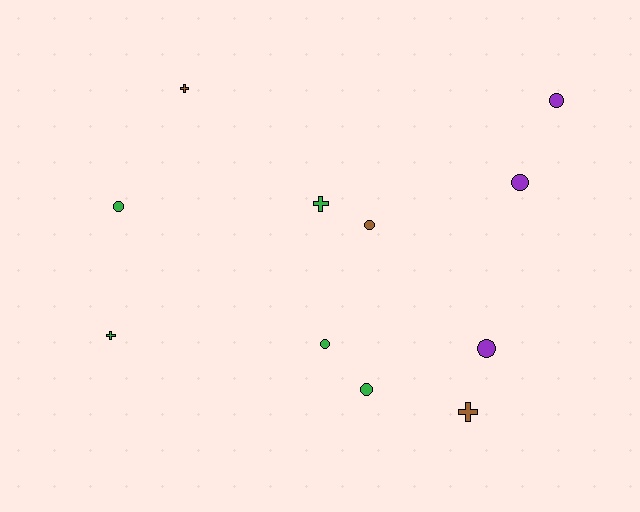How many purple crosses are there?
There are no purple crosses.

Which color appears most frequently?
Green, with 5 objects.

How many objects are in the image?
There are 11 objects.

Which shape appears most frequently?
Circle, with 7 objects.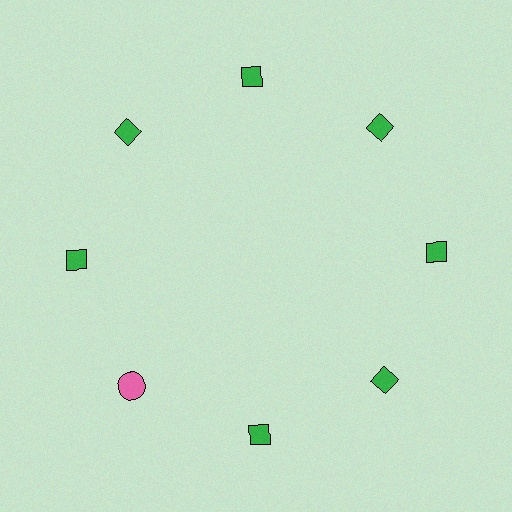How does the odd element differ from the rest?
It differs in both color (pink instead of green) and shape (circle instead of diamond).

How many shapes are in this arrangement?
There are 8 shapes arranged in a ring pattern.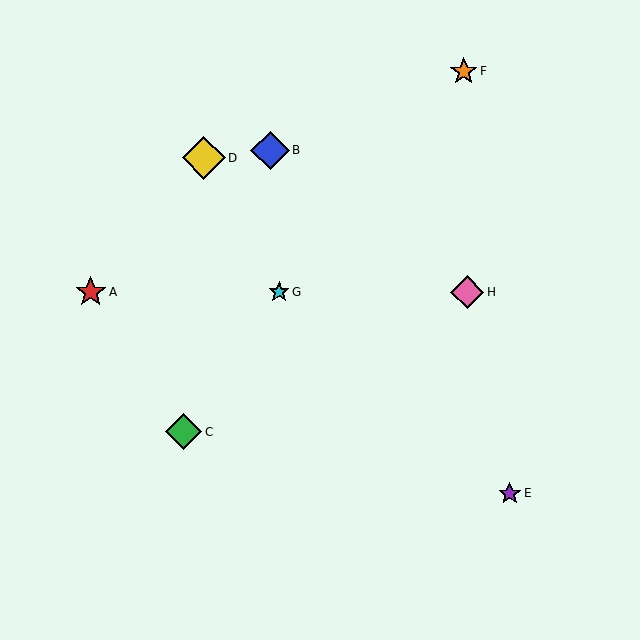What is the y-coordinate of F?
Object F is at y≈71.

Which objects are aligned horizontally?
Objects A, G, H are aligned horizontally.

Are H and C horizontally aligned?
No, H is at y≈292 and C is at y≈432.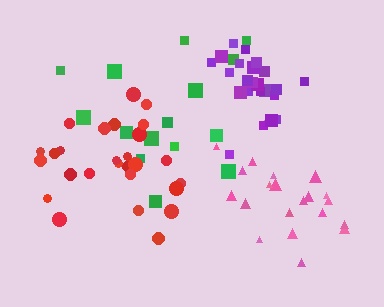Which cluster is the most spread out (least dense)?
Green.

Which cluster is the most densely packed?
Purple.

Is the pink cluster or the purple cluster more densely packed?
Purple.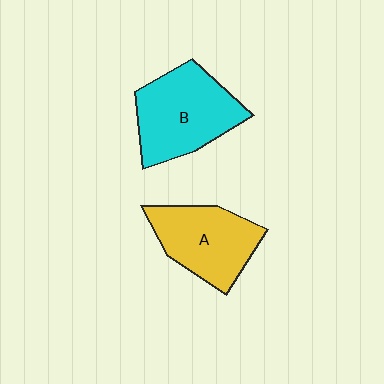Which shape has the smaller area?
Shape A (yellow).